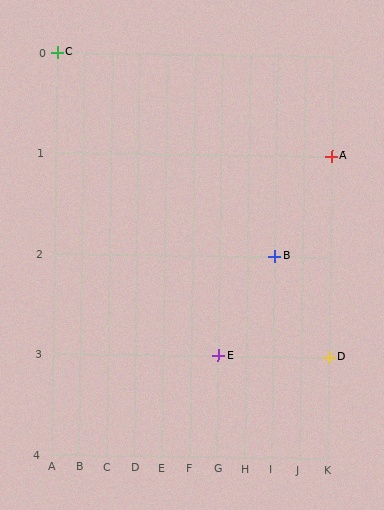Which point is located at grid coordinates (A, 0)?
Point C is at (A, 0).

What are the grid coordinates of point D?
Point D is at grid coordinates (K, 3).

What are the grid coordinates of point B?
Point B is at grid coordinates (I, 2).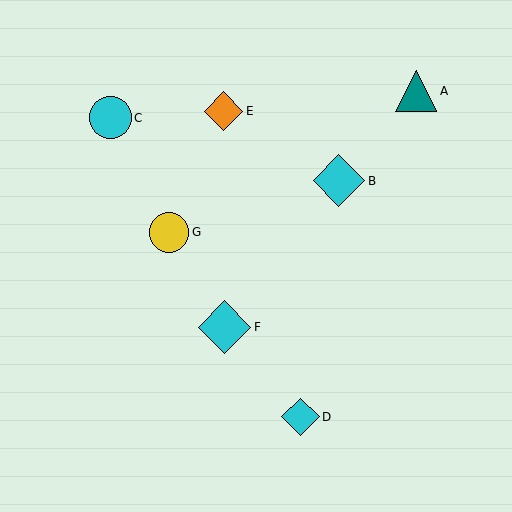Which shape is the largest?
The cyan diamond (labeled F) is the largest.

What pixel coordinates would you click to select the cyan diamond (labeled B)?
Click at (339, 181) to select the cyan diamond B.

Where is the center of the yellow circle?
The center of the yellow circle is at (169, 232).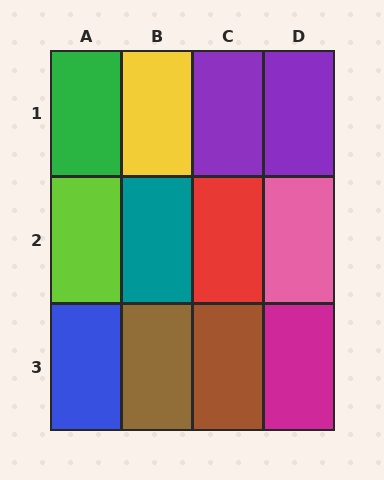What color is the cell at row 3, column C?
Brown.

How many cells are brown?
2 cells are brown.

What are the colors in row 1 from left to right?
Green, yellow, purple, purple.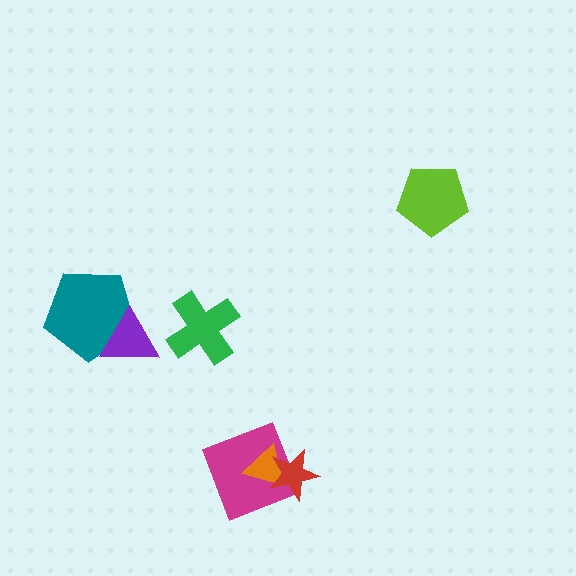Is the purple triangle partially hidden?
No, no other shape covers it.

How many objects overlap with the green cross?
0 objects overlap with the green cross.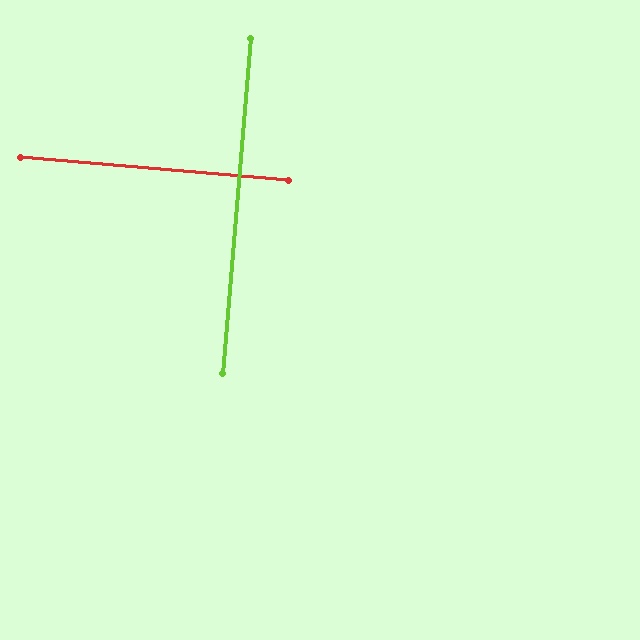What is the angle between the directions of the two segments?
Approximately 90 degrees.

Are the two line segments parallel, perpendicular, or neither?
Perpendicular — they meet at approximately 90°.